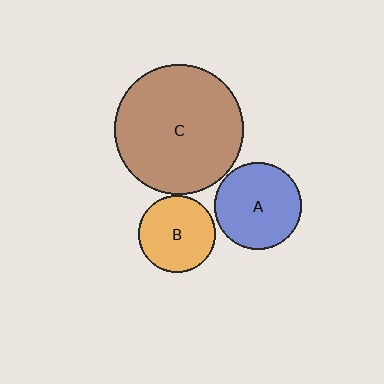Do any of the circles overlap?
No, none of the circles overlap.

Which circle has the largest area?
Circle C (brown).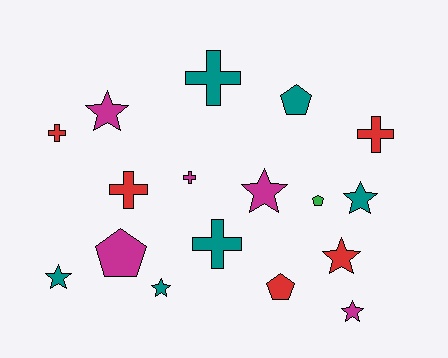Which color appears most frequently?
Teal, with 6 objects.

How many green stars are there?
There are no green stars.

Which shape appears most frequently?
Star, with 7 objects.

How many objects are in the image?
There are 17 objects.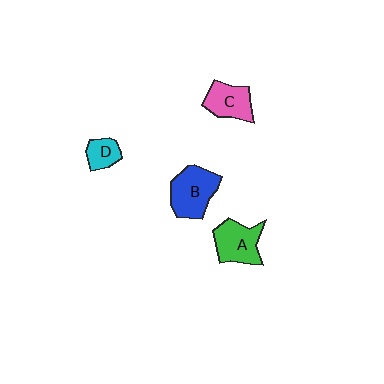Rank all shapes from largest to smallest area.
From largest to smallest: B (blue), A (green), C (pink), D (cyan).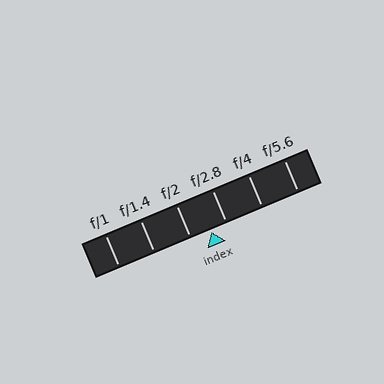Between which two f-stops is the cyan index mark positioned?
The index mark is between f/2 and f/2.8.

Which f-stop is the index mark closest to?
The index mark is closest to f/2.8.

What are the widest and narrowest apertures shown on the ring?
The widest aperture shown is f/1 and the narrowest is f/5.6.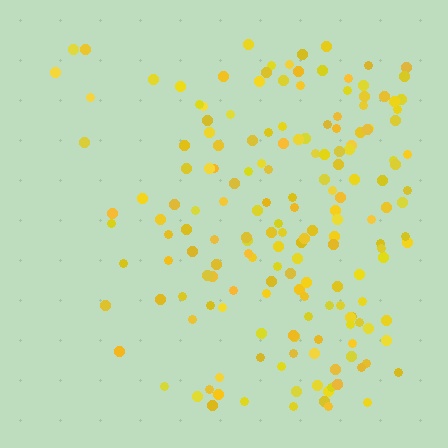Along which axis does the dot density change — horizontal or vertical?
Horizontal.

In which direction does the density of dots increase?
From left to right, with the right side densest.